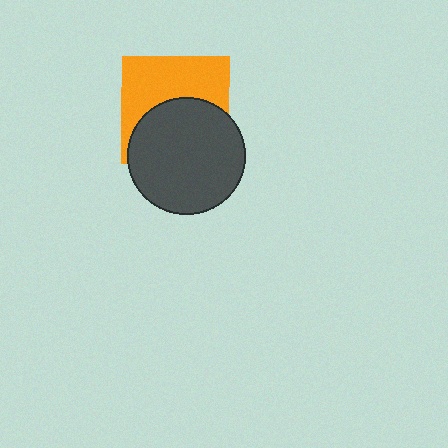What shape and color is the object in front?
The object in front is a dark gray circle.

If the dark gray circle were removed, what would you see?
You would see the complete orange square.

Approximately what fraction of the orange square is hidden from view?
Roughly 50% of the orange square is hidden behind the dark gray circle.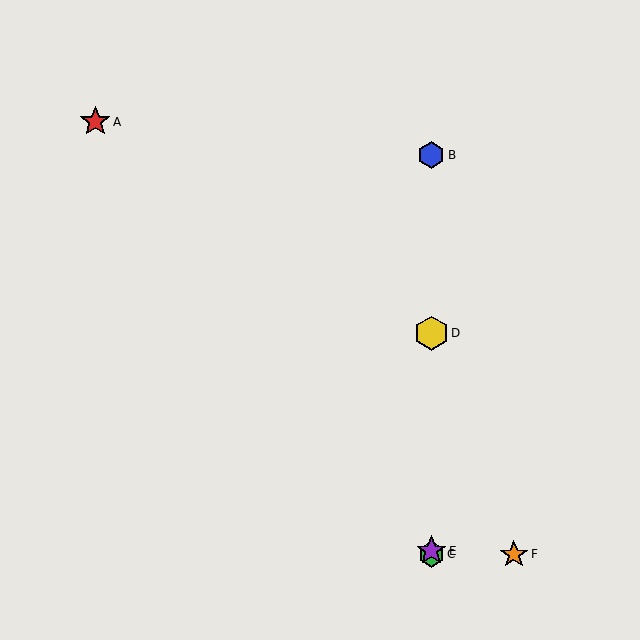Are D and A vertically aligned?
No, D is at x≈431 and A is at x≈95.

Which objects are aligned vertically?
Objects B, C, D, E are aligned vertically.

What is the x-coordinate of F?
Object F is at x≈514.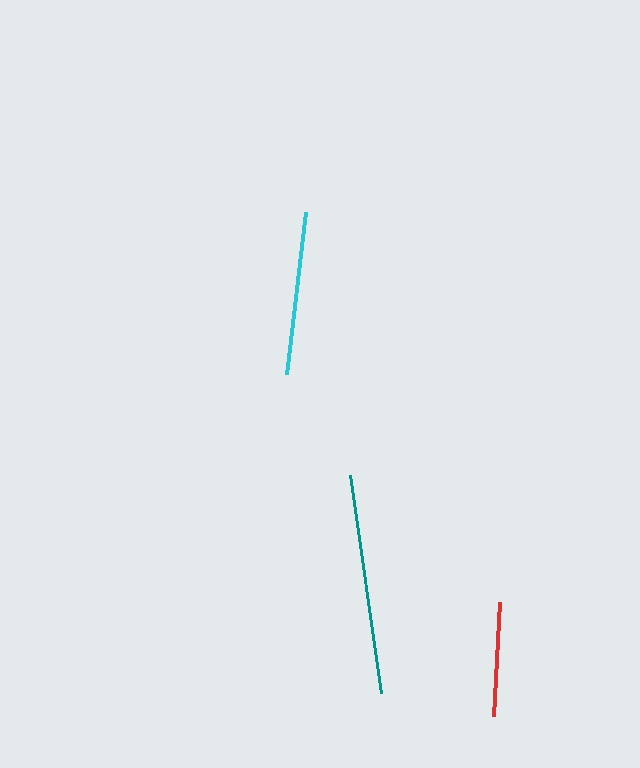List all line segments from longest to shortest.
From longest to shortest: teal, cyan, red.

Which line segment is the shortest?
The red line is the shortest at approximately 115 pixels.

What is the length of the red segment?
The red segment is approximately 115 pixels long.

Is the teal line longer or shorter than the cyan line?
The teal line is longer than the cyan line.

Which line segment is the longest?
The teal line is the longest at approximately 220 pixels.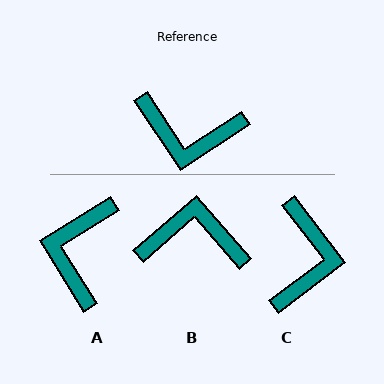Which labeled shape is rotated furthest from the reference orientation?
B, about 173 degrees away.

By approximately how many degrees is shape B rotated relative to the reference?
Approximately 173 degrees clockwise.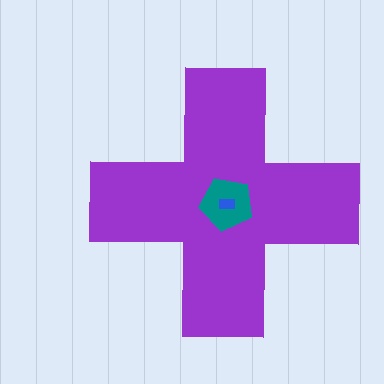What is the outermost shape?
The purple cross.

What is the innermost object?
The blue rectangle.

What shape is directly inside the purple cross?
The teal pentagon.